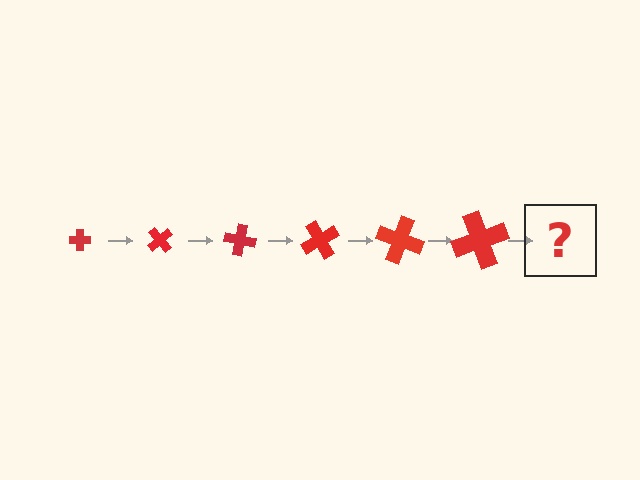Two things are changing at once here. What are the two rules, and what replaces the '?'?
The two rules are that the cross grows larger each step and it rotates 50 degrees each step. The '?' should be a cross, larger than the previous one and rotated 300 degrees from the start.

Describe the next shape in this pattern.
It should be a cross, larger than the previous one and rotated 300 degrees from the start.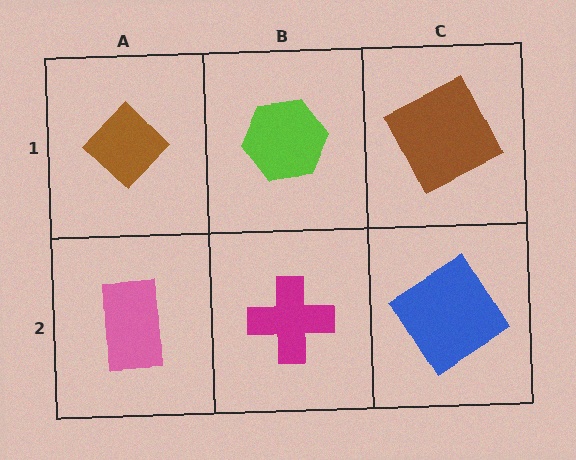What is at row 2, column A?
A pink rectangle.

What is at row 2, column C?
A blue diamond.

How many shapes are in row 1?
3 shapes.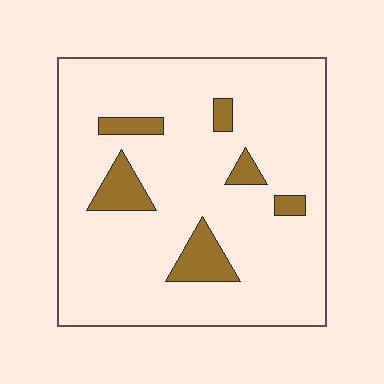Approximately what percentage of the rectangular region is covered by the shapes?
Approximately 10%.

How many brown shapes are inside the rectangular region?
6.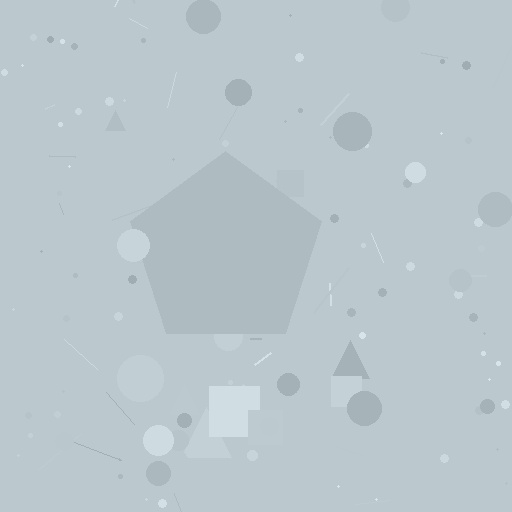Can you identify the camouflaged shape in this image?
The camouflaged shape is a pentagon.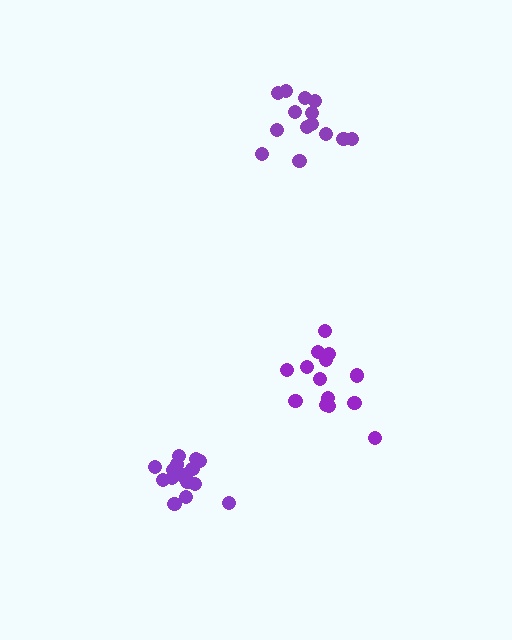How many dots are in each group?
Group 1: 14 dots, Group 2: 14 dots, Group 3: 16 dots (44 total).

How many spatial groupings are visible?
There are 3 spatial groupings.